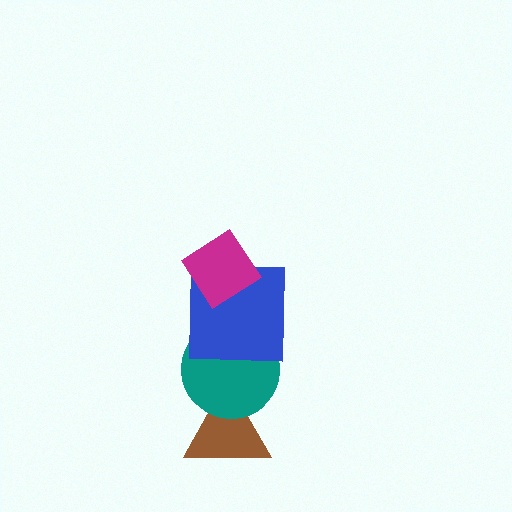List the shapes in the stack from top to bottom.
From top to bottom: the magenta diamond, the blue square, the teal circle, the brown triangle.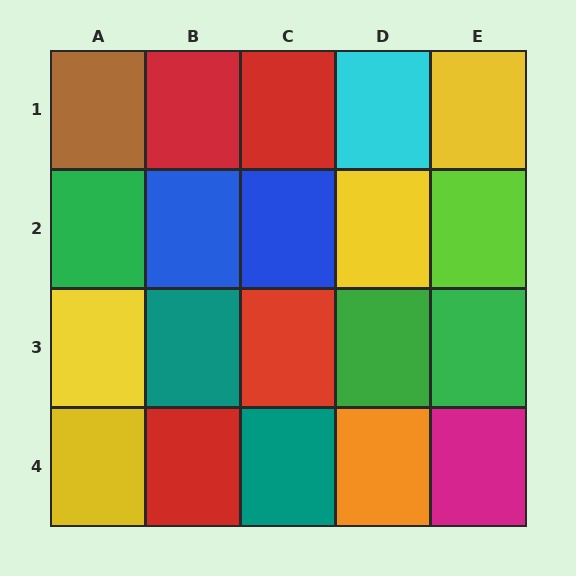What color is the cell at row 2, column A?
Green.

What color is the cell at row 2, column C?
Blue.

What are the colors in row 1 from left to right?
Brown, red, red, cyan, yellow.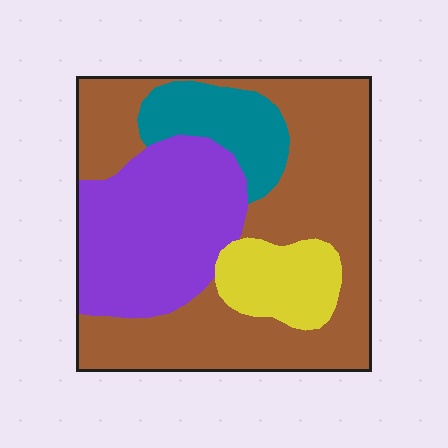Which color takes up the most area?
Brown, at roughly 50%.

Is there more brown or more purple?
Brown.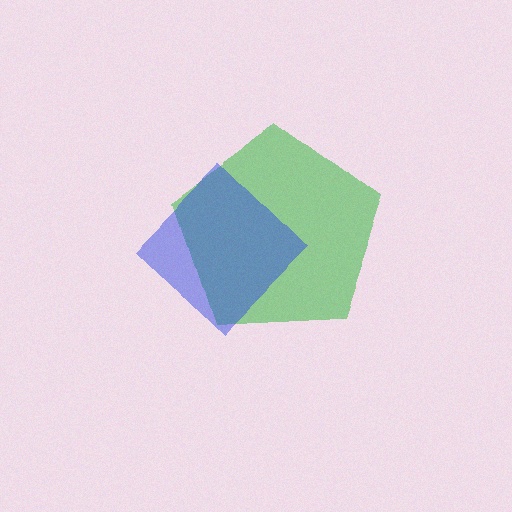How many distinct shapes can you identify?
There are 2 distinct shapes: a green pentagon, a blue diamond.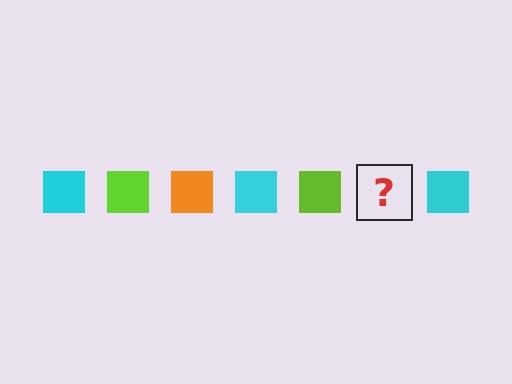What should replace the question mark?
The question mark should be replaced with an orange square.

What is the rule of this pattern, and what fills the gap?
The rule is that the pattern cycles through cyan, lime, orange squares. The gap should be filled with an orange square.